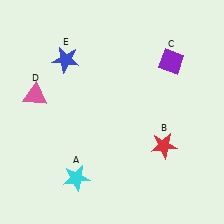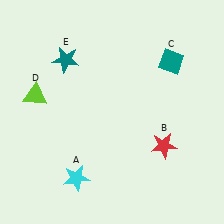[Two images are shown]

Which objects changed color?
C changed from purple to teal. D changed from pink to lime. E changed from blue to teal.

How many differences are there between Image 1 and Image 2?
There are 3 differences between the two images.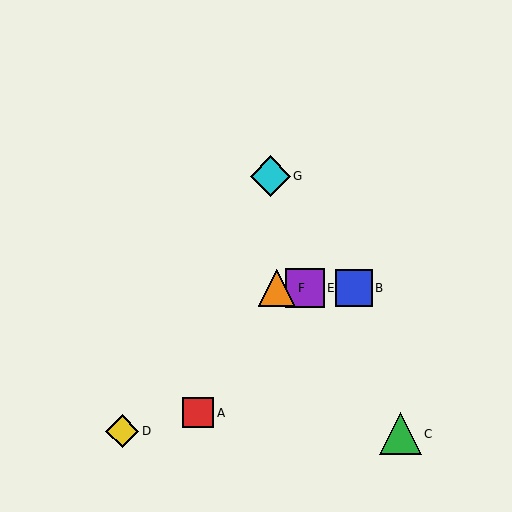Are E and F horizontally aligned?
Yes, both are at y≈288.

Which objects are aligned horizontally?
Objects B, E, F are aligned horizontally.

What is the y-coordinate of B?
Object B is at y≈288.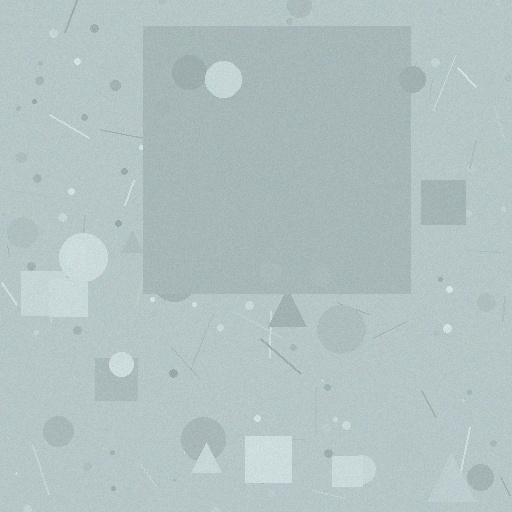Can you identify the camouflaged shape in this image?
The camouflaged shape is a square.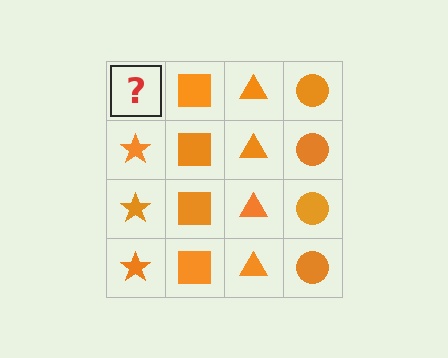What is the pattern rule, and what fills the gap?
The rule is that each column has a consistent shape. The gap should be filled with an orange star.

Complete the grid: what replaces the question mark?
The question mark should be replaced with an orange star.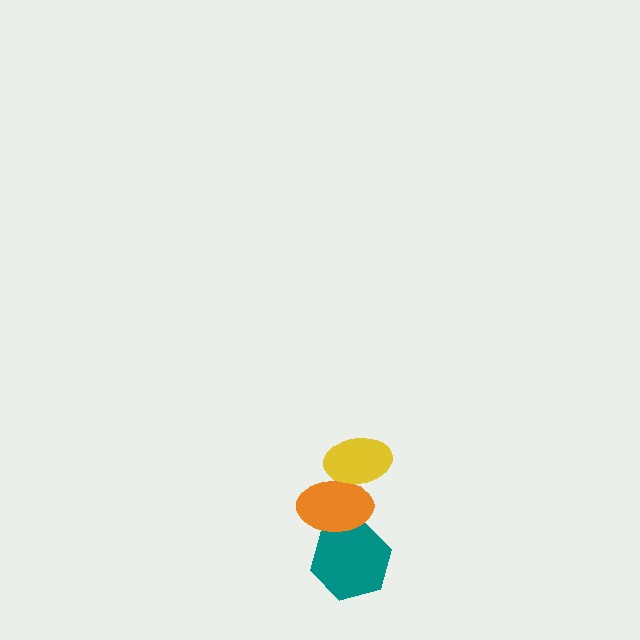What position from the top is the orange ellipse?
The orange ellipse is 2nd from the top.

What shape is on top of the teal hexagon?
The orange ellipse is on top of the teal hexagon.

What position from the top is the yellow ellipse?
The yellow ellipse is 1st from the top.